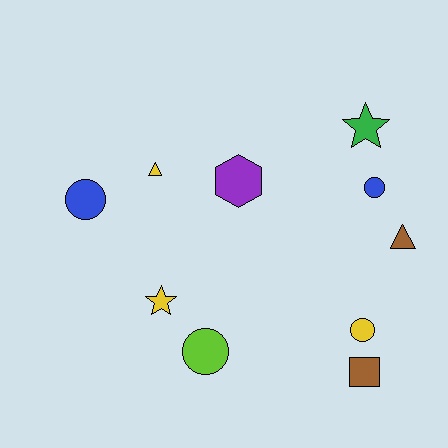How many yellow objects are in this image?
There are 3 yellow objects.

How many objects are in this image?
There are 10 objects.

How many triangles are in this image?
There are 2 triangles.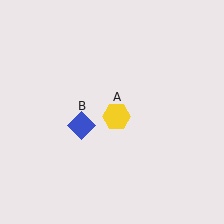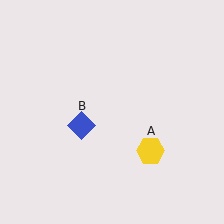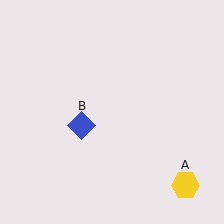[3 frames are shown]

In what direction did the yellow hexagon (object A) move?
The yellow hexagon (object A) moved down and to the right.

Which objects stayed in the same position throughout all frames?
Blue diamond (object B) remained stationary.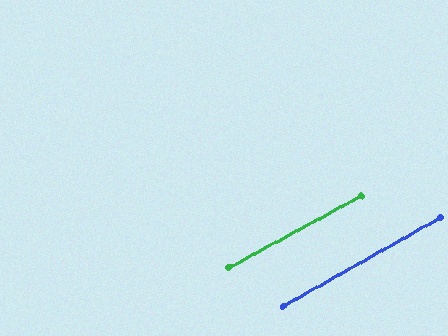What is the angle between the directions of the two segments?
Approximately 1 degree.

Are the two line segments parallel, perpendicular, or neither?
Parallel — their directions differ by only 0.8°.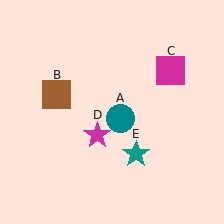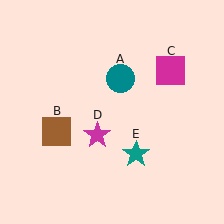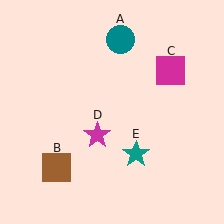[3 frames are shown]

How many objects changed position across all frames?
2 objects changed position: teal circle (object A), brown square (object B).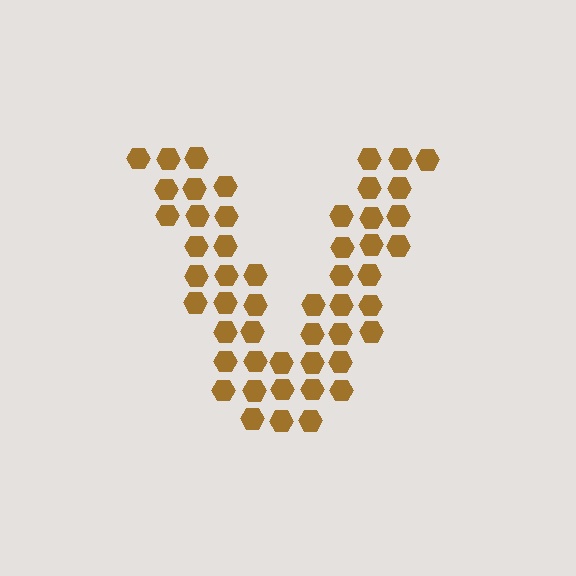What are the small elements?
The small elements are hexagons.